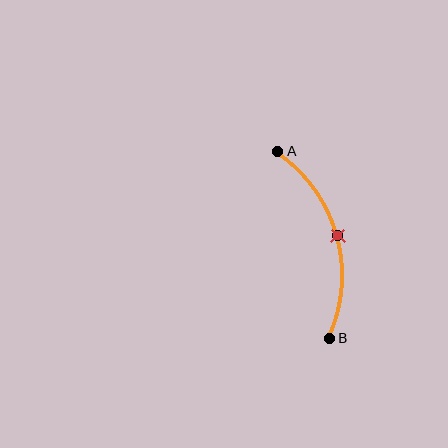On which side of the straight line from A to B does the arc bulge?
The arc bulges to the right of the straight line connecting A and B.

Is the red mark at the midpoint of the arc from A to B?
Yes. The red mark lies on the arc at equal arc-length from both A and B — it is the arc midpoint.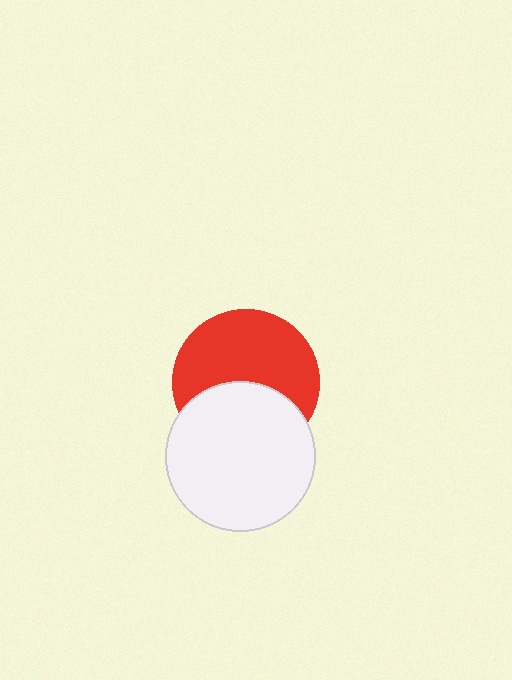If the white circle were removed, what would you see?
You would see the complete red circle.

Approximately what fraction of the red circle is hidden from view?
Roughly 40% of the red circle is hidden behind the white circle.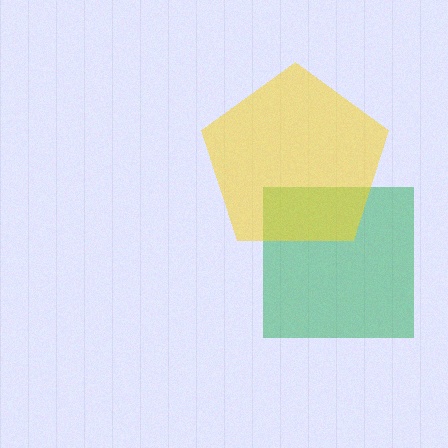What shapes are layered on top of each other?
The layered shapes are: a green square, a yellow pentagon.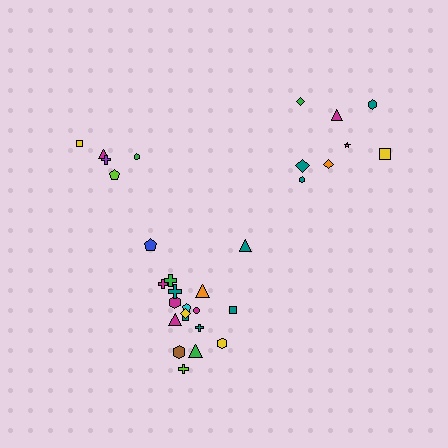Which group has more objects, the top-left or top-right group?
The top-right group.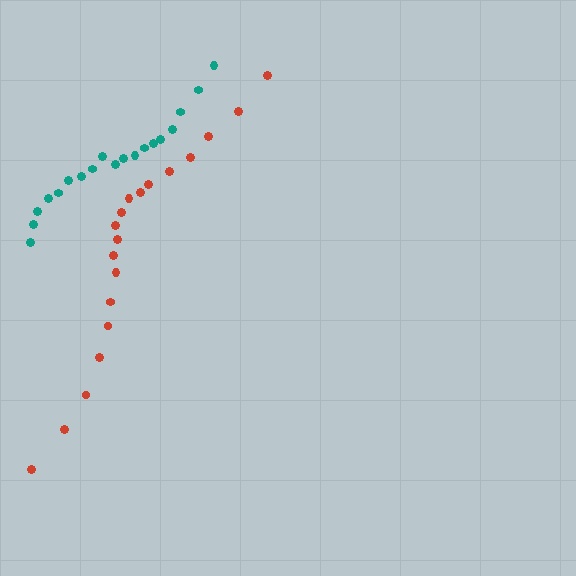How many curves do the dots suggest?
There are 2 distinct paths.